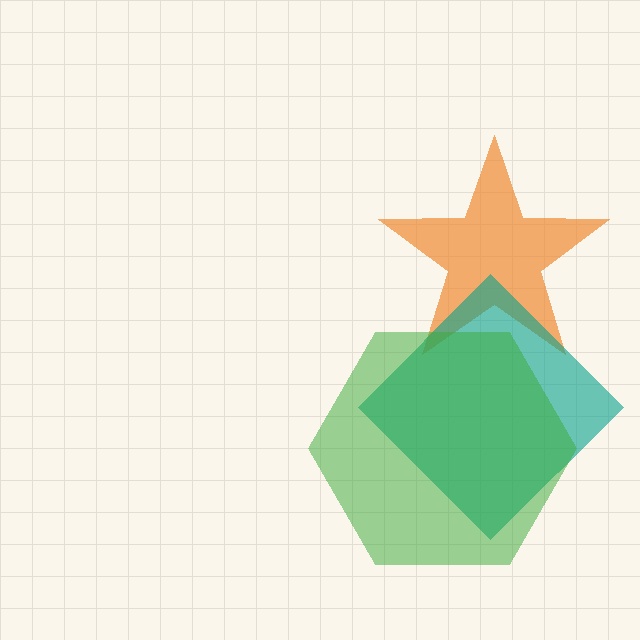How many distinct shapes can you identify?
There are 3 distinct shapes: an orange star, a teal diamond, a green hexagon.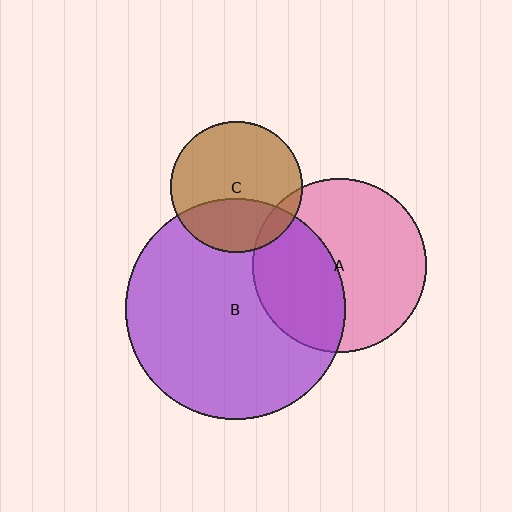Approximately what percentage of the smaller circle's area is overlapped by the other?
Approximately 10%.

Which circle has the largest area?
Circle B (purple).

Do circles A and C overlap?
Yes.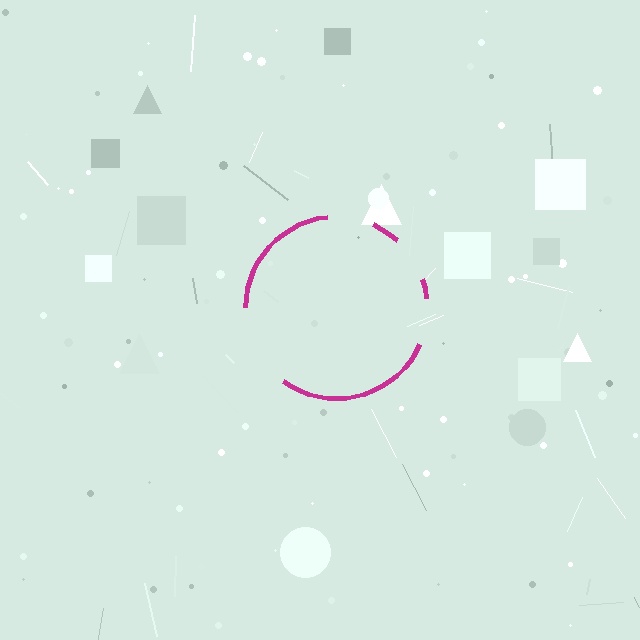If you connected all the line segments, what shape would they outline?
They would outline a circle.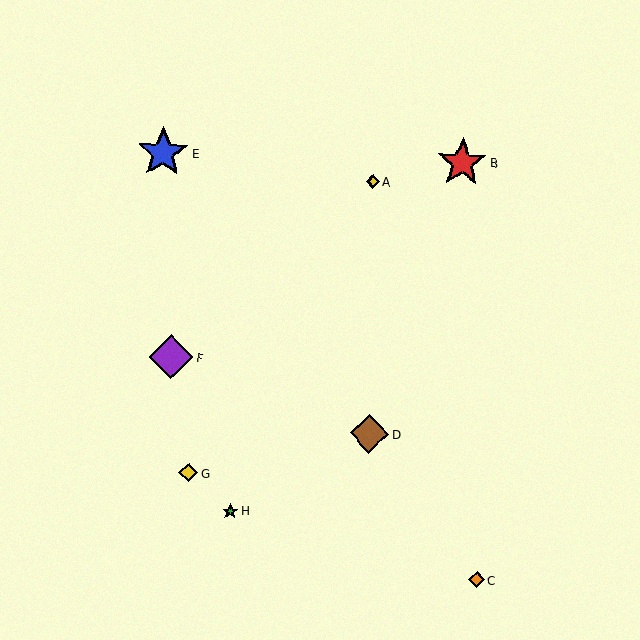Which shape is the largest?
The blue star (labeled E) is the largest.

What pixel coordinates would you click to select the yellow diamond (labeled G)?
Click at (188, 473) to select the yellow diamond G.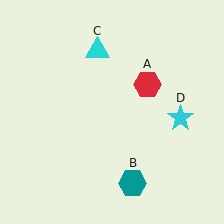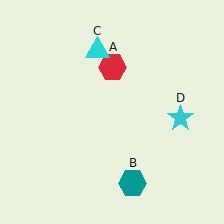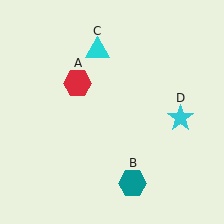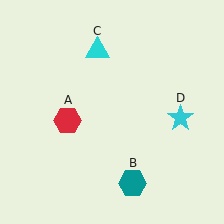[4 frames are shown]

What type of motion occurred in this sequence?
The red hexagon (object A) rotated counterclockwise around the center of the scene.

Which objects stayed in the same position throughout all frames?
Teal hexagon (object B) and cyan triangle (object C) and cyan star (object D) remained stationary.